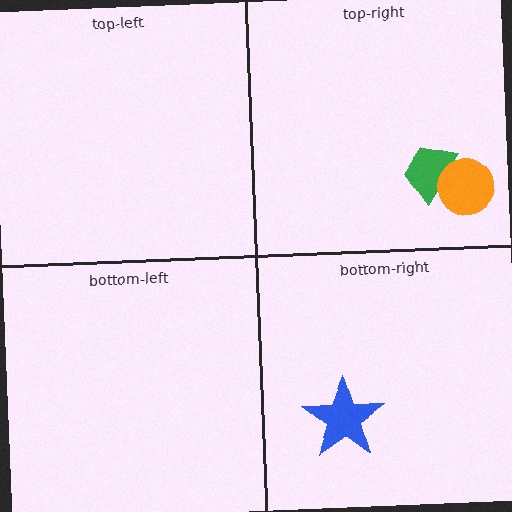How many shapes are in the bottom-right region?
1.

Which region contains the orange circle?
The top-right region.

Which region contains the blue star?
The bottom-right region.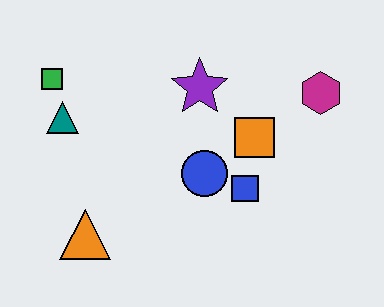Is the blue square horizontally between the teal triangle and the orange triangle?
No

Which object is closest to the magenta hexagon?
The orange square is closest to the magenta hexagon.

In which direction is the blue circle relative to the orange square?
The blue circle is to the left of the orange square.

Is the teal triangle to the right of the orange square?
No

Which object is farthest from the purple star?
The orange triangle is farthest from the purple star.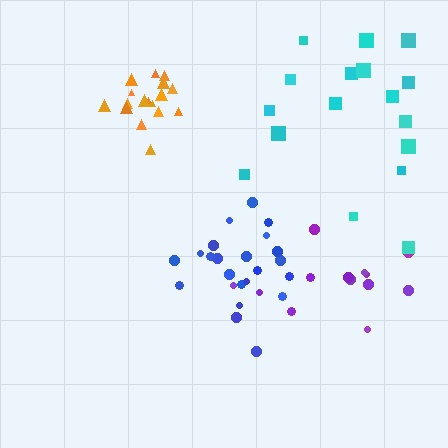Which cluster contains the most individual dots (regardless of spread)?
Blue (22).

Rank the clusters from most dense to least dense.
orange, blue, purple, cyan.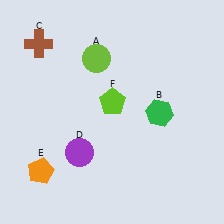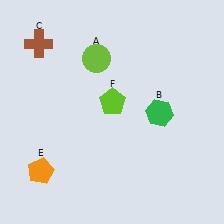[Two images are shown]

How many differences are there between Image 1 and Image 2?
There is 1 difference between the two images.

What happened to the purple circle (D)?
The purple circle (D) was removed in Image 2. It was in the bottom-left area of Image 1.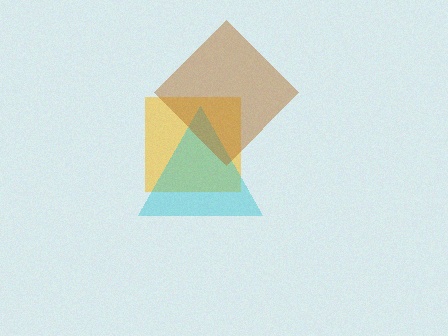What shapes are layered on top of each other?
The layered shapes are: a yellow square, a cyan triangle, a brown diamond.